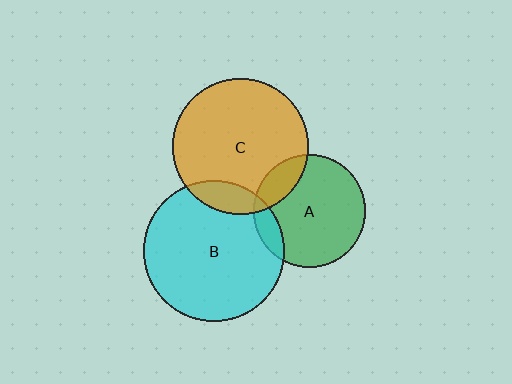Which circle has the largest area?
Circle B (cyan).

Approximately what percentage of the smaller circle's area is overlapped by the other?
Approximately 15%.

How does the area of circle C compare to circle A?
Approximately 1.5 times.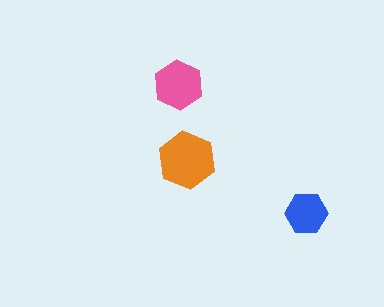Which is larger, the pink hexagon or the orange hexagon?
The orange one.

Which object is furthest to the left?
The pink hexagon is leftmost.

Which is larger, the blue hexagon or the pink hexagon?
The pink one.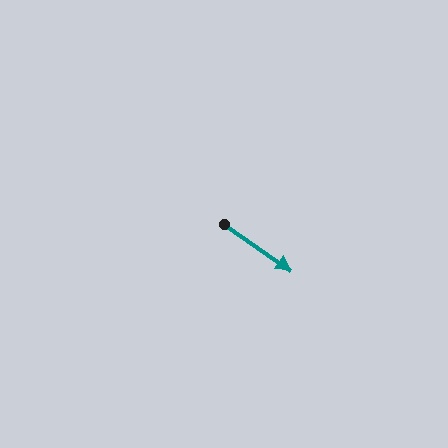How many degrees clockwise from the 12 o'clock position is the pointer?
Approximately 125 degrees.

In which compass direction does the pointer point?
Southeast.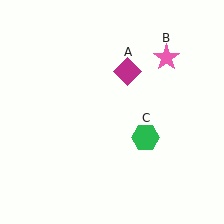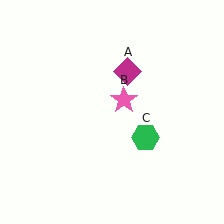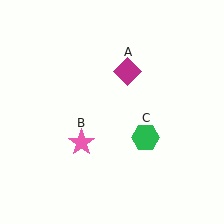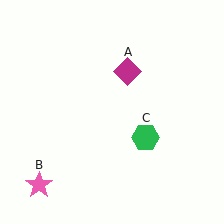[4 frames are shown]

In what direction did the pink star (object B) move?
The pink star (object B) moved down and to the left.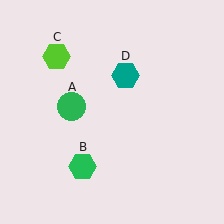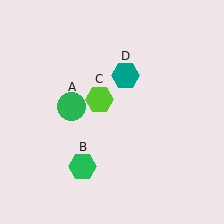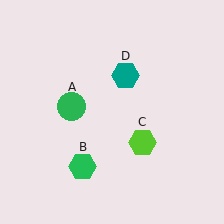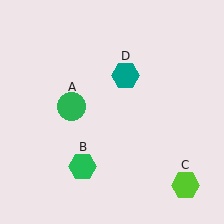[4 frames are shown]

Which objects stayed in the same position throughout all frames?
Green circle (object A) and green hexagon (object B) and teal hexagon (object D) remained stationary.